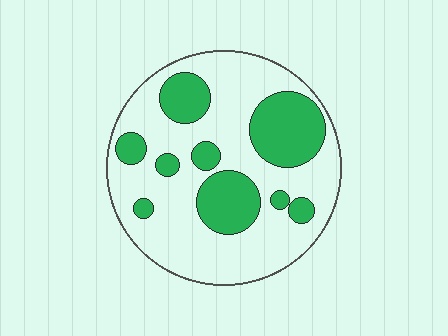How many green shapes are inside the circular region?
9.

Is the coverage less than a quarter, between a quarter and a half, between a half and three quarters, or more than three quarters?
Between a quarter and a half.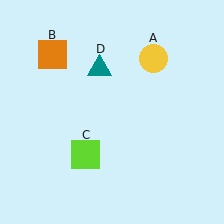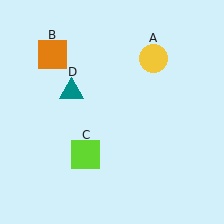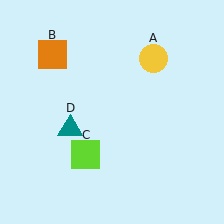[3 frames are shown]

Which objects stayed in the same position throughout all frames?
Yellow circle (object A) and orange square (object B) and lime square (object C) remained stationary.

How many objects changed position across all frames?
1 object changed position: teal triangle (object D).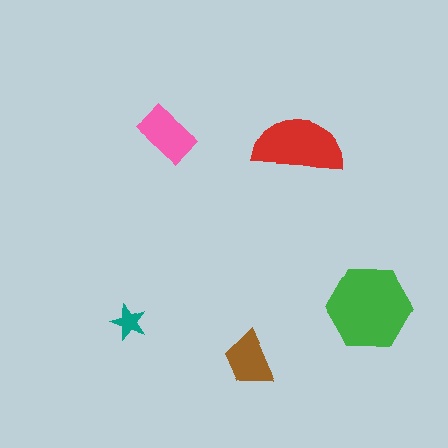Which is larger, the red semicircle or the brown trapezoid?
The red semicircle.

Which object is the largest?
The green hexagon.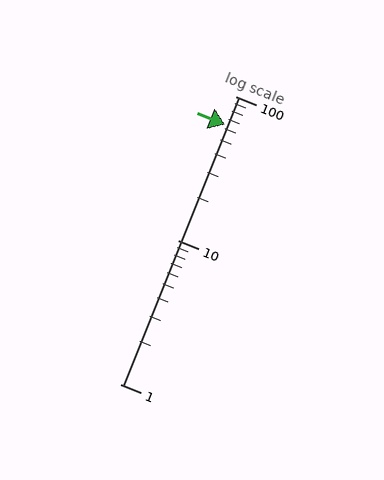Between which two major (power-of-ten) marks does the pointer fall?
The pointer is between 10 and 100.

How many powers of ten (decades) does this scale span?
The scale spans 2 decades, from 1 to 100.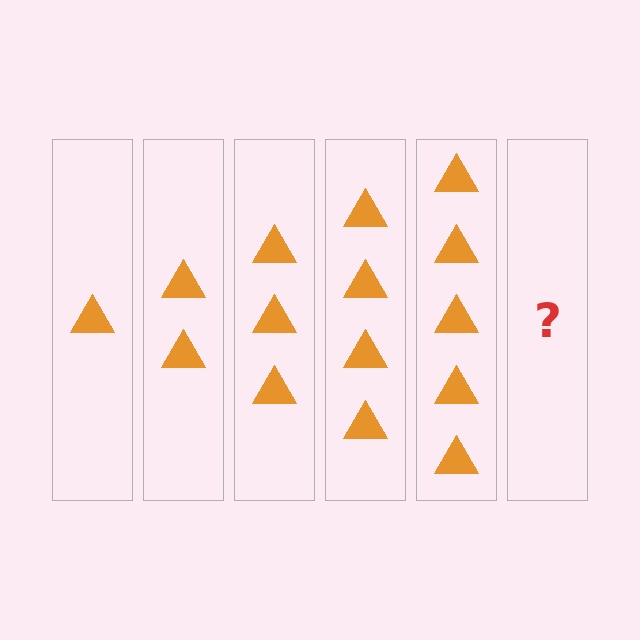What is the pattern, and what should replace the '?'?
The pattern is that each step adds one more triangle. The '?' should be 6 triangles.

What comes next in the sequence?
The next element should be 6 triangles.